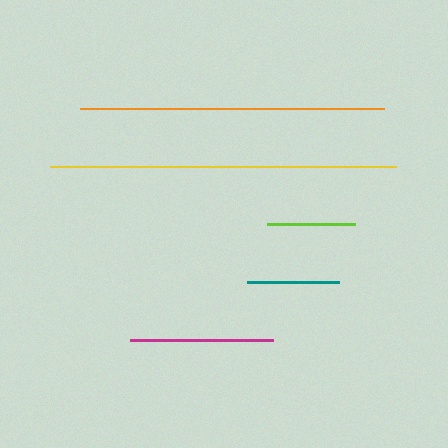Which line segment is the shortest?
The lime line is the shortest at approximately 88 pixels.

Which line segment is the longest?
The yellow line is the longest at approximately 345 pixels.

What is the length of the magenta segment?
The magenta segment is approximately 143 pixels long.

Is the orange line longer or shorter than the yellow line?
The yellow line is longer than the orange line.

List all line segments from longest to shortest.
From longest to shortest: yellow, orange, magenta, teal, lime.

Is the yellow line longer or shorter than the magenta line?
The yellow line is longer than the magenta line.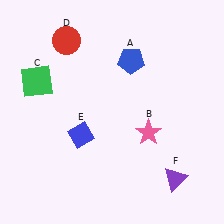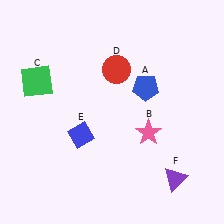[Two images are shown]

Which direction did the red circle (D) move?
The red circle (D) moved right.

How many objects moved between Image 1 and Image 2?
2 objects moved between the two images.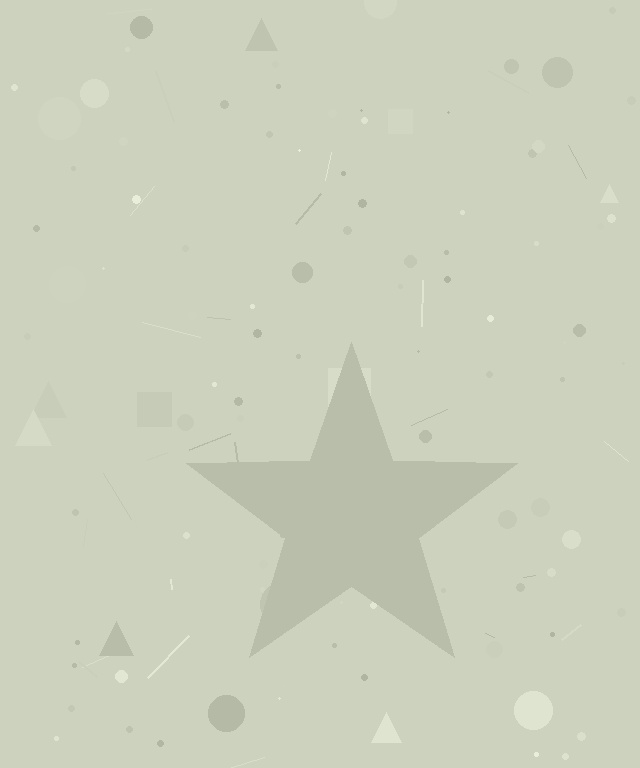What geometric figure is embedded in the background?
A star is embedded in the background.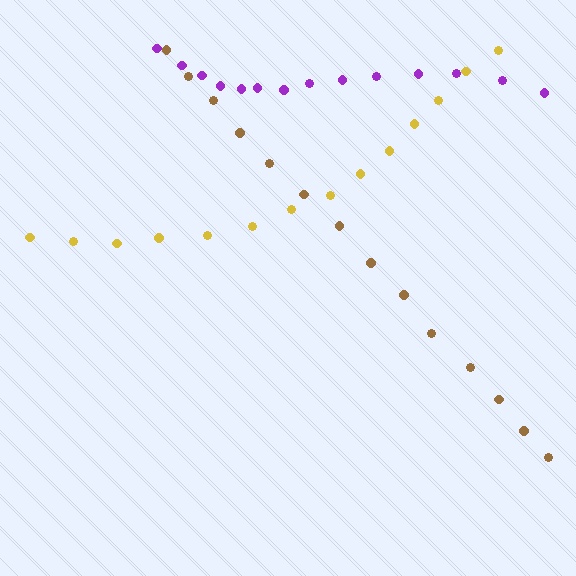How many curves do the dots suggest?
There are 3 distinct paths.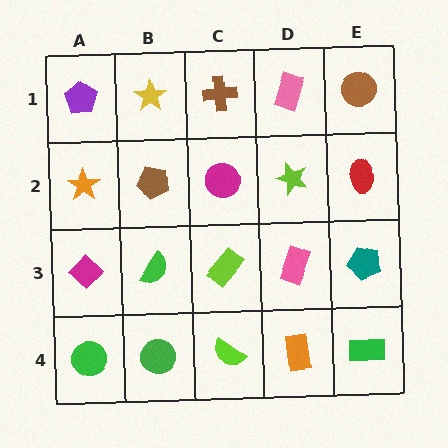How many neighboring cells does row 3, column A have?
3.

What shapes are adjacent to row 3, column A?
An orange star (row 2, column A), a green circle (row 4, column A), a green semicircle (row 3, column B).